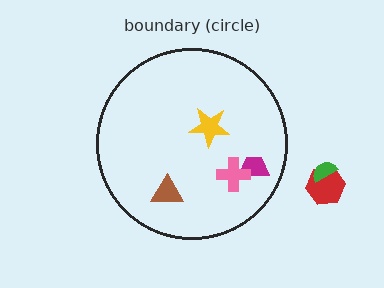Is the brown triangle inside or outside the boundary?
Inside.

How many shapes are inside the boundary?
4 inside, 2 outside.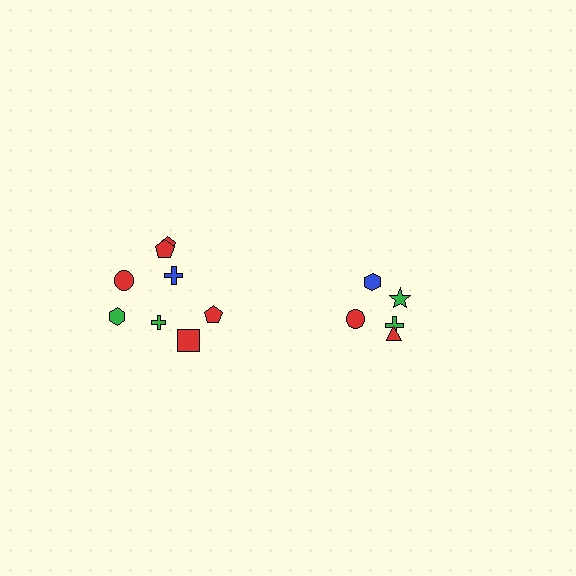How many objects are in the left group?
There are 8 objects.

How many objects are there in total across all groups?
There are 13 objects.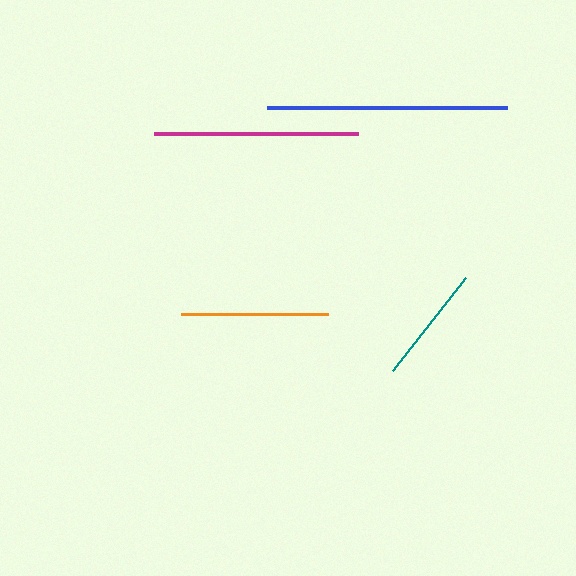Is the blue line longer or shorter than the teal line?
The blue line is longer than the teal line.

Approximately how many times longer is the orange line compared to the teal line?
The orange line is approximately 1.2 times the length of the teal line.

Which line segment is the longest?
The blue line is the longest at approximately 240 pixels.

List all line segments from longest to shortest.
From longest to shortest: blue, magenta, orange, teal.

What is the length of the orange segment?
The orange segment is approximately 148 pixels long.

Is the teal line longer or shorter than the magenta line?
The magenta line is longer than the teal line.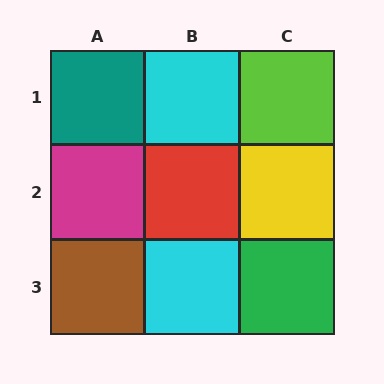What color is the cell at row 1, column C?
Lime.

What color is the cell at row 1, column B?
Cyan.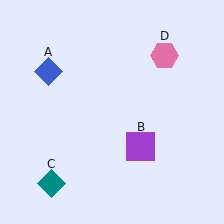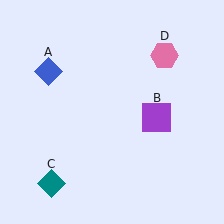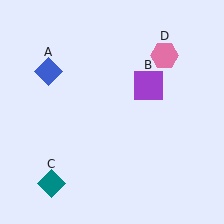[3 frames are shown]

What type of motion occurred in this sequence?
The purple square (object B) rotated counterclockwise around the center of the scene.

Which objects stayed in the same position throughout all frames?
Blue diamond (object A) and teal diamond (object C) and pink hexagon (object D) remained stationary.